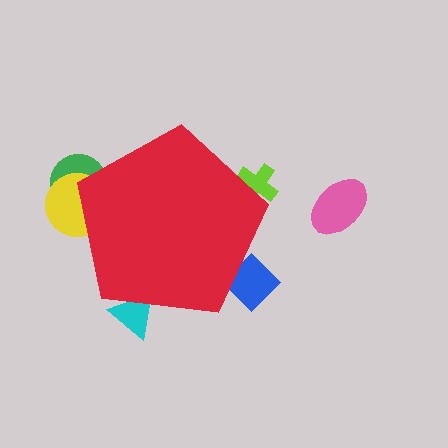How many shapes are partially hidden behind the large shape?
5 shapes are partially hidden.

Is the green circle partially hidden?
Yes, the green circle is partially hidden behind the red pentagon.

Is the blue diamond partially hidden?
Yes, the blue diamond is partially hidden behind the red pentagon.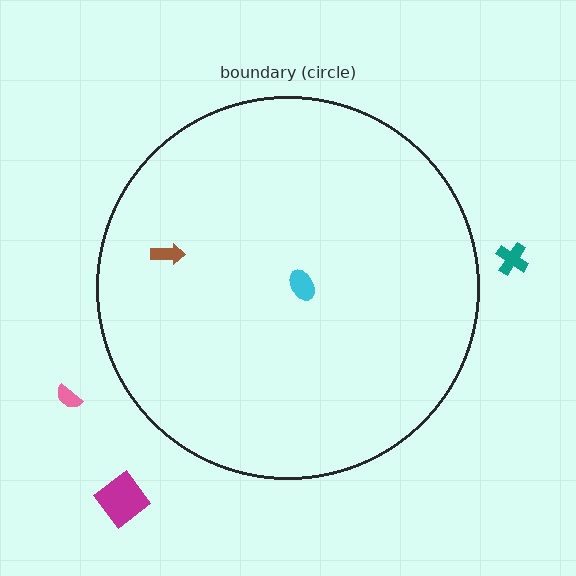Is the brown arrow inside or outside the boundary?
Inside.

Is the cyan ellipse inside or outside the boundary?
Inside.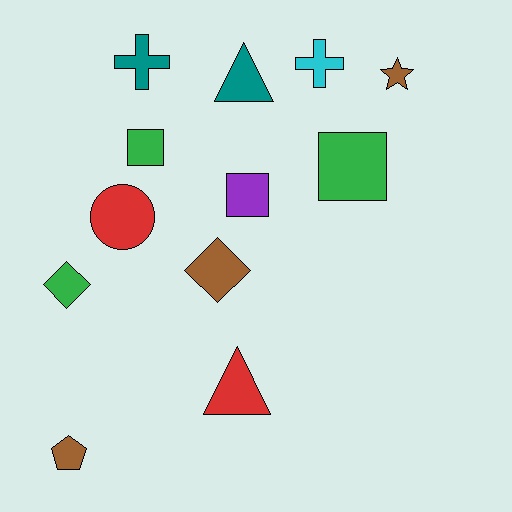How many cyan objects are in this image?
There is 1 cyan object.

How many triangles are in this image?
There are 2 triangles.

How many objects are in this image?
There are 12 objects.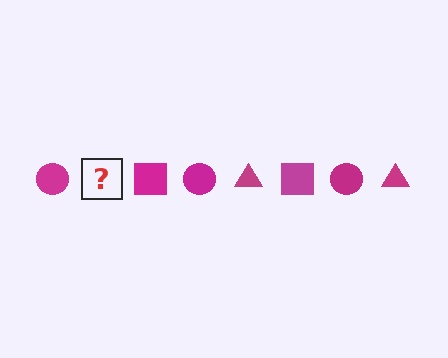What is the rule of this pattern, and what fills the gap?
The rule is that the pattern cycles through circle, triangle, square shapes in magenta. The gap should be filled with a magenta triangle.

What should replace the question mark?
The question mark should be replaced with a magenta triangle.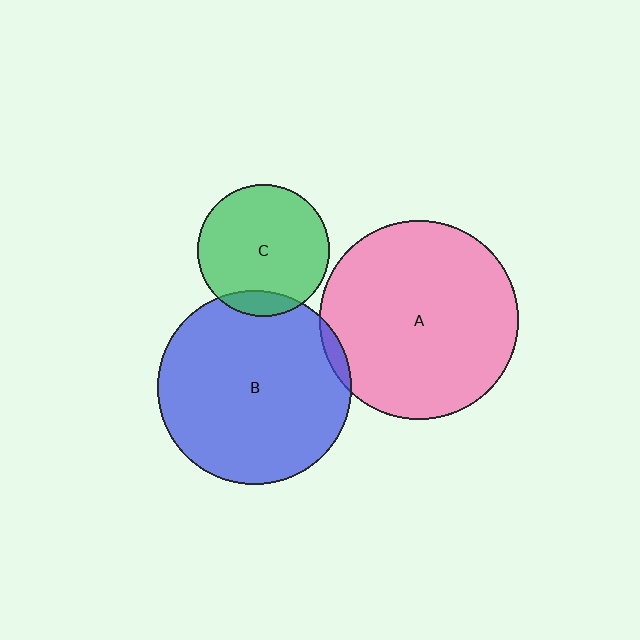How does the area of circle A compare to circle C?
Approximately 2.3 times.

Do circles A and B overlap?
Yes.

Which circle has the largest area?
Circle A (pink).